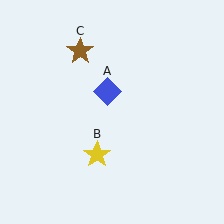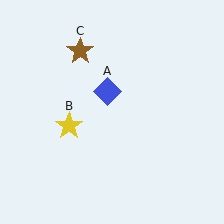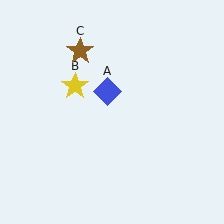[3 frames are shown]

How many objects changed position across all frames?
1 object changed position: yellow star (object B).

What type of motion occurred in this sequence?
The yellow star (object B) rotated clockwise around the center of the scene.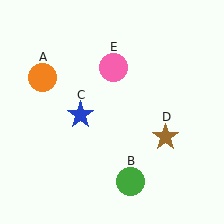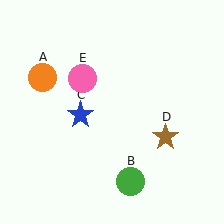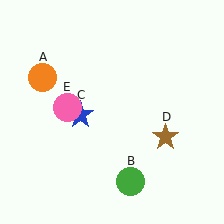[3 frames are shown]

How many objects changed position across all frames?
1 object changed position: pink circle (object E).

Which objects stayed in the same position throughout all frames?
Orange circle (object A) and green circle (object B) and blue star (object C) and brown star (object D) remained stationary.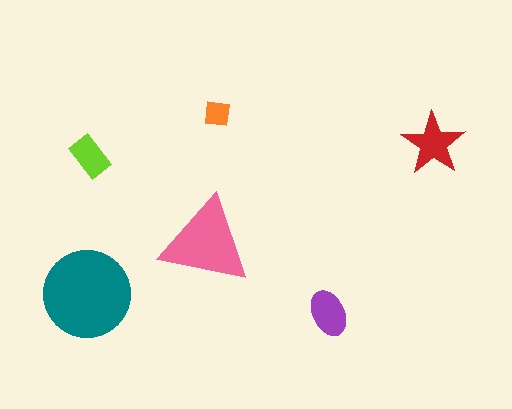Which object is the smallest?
The orange square.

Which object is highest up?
The orange square is topmost.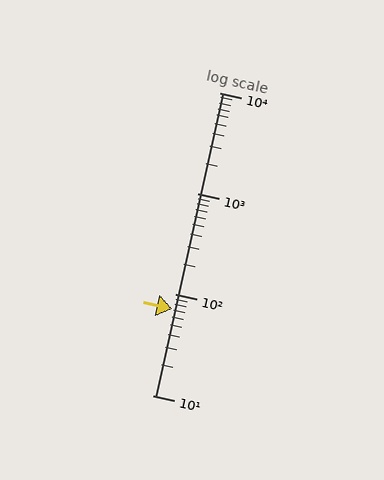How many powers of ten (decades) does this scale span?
The scale spans 3 decades, from 10 to 10000.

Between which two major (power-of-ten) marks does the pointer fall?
The pointer is between 10 and 100.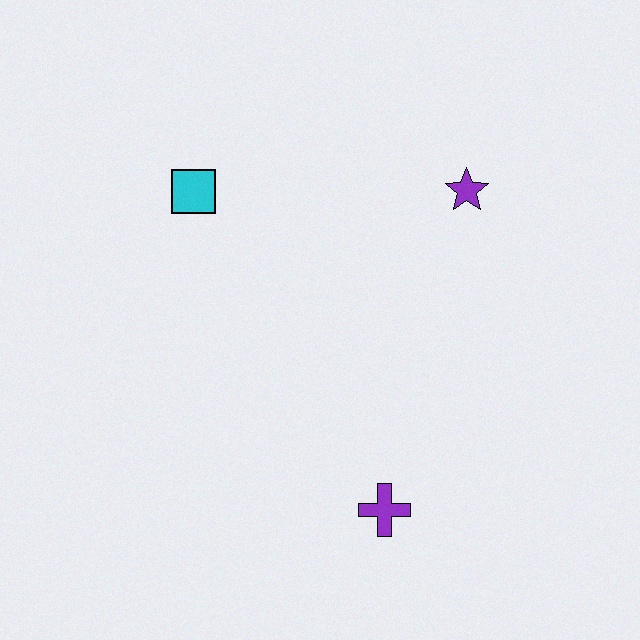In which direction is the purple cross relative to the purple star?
The purple cross is below the purple star.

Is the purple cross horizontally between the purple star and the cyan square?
Yes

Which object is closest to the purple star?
The cyan square is closest to the purple star.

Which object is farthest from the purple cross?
The cyan square is farthest from the purple cross.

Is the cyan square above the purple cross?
Yes